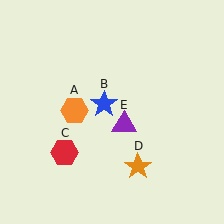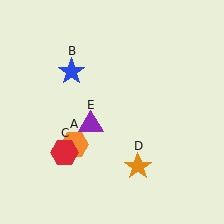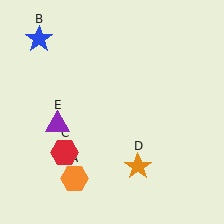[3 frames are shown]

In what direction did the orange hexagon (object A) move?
The orange hexagon (object A) moved down.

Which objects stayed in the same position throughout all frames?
Red hexagon (object C) and orange star (object D) remained stationary.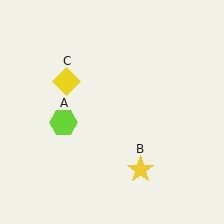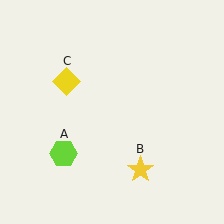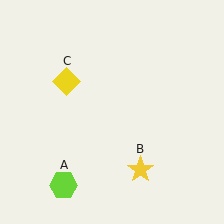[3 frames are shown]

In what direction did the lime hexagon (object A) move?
The lime hexagon (object A) moved down.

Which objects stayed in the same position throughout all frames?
Yellow star (object B) and yellow diamond (object C) remained stationary.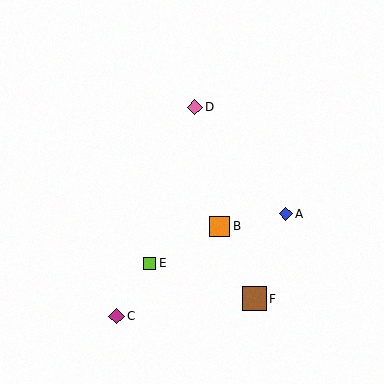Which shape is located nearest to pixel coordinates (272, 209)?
The blue diamond (labeled A) at (286, 214) is nearest to that location.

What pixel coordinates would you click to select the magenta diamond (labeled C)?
Click at (117, 316) to select the magenta diamond C.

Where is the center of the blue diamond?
The center of the blue diamond is at (286, 214).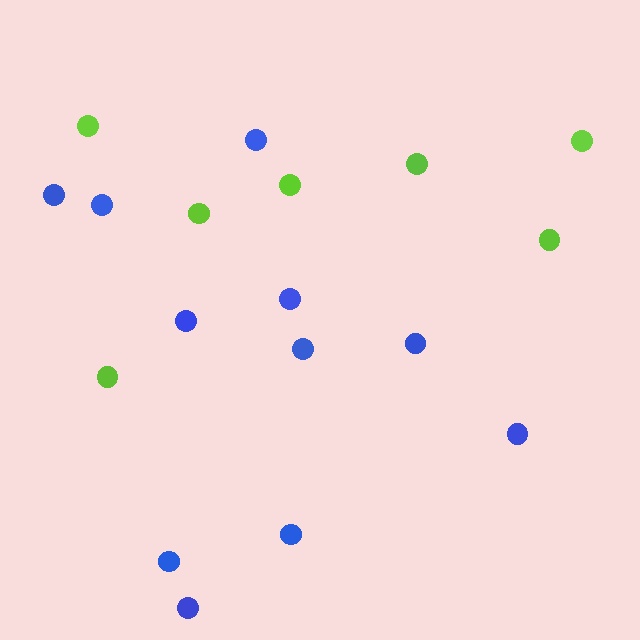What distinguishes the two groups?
There are 2 groups: one group of blue circles (11) and one group of lime circles (7).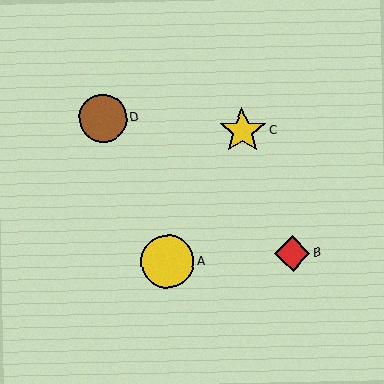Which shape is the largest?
The yellow circle (labeled A) is the largest.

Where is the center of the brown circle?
The center of the brown circle is at (103, 118).